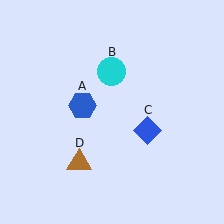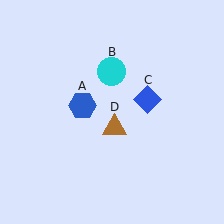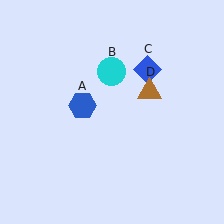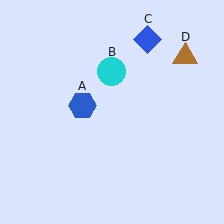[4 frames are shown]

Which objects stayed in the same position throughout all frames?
Blue hexagon (object A) and cyan circle (object B) remained stationary.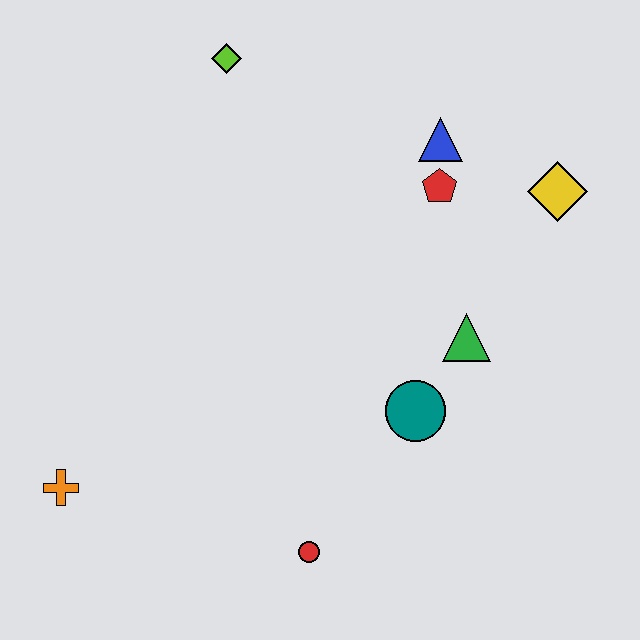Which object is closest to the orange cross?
The red circle is closest to the orange cross.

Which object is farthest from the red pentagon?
The orange cross is farthest from the red pentagon.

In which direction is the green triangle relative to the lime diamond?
The green triangle is below the lime diamond.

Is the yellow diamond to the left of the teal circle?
No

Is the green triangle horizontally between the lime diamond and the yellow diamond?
Yes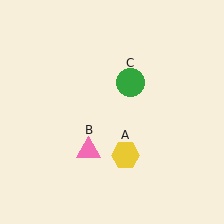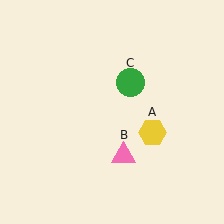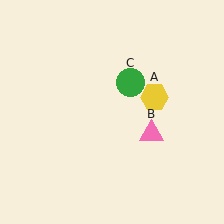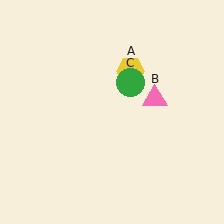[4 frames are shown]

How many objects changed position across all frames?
2 objects changed position: yellow hexagon (object A), pink triangle (object B).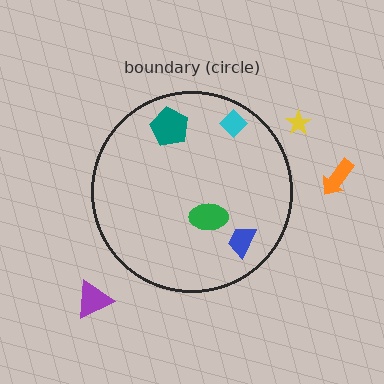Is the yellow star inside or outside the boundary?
Outside.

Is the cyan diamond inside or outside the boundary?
Inside.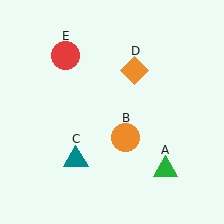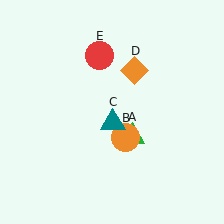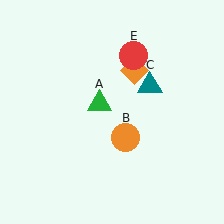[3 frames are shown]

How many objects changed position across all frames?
3 objects changed position: green triangle (object A), teal triangle (object C), red circle (object E).